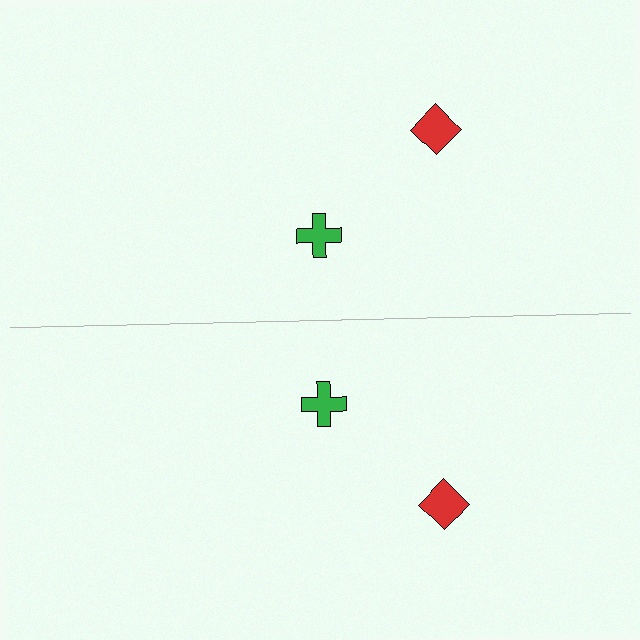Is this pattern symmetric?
Yes, this pattern has bilateral (reflection) symmetry.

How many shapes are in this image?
There are 4 shapes in this image.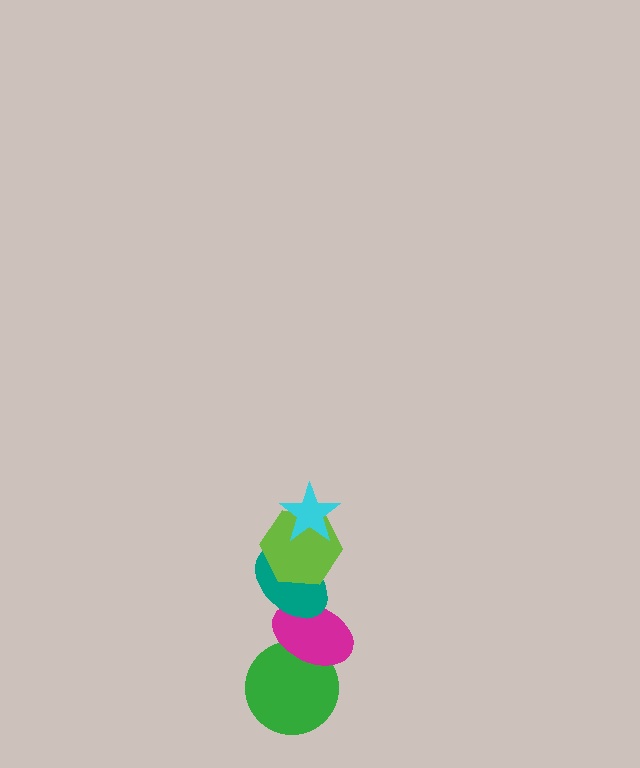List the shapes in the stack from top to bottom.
From top to bottom: the cyan star, the lime hexagon, the teal ellipse, the magenta ellipse, the green circle.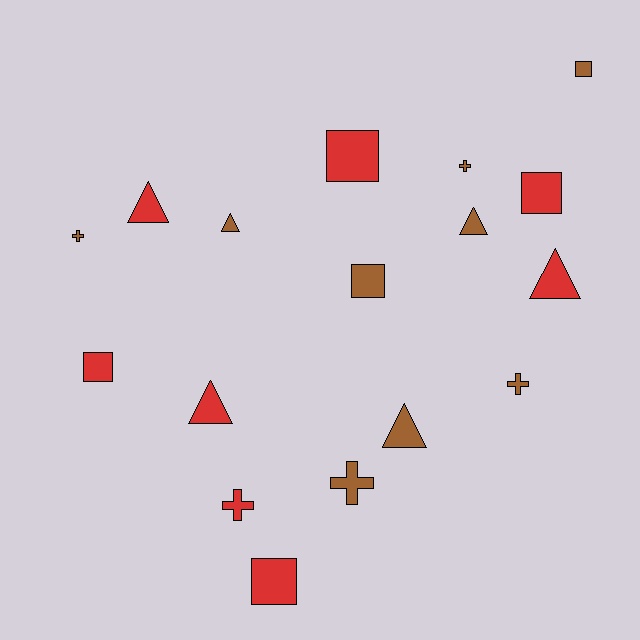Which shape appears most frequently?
Triangle, with 6 objects.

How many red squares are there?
There are 4 red squares.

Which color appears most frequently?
Brown, with 9 objects.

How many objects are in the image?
There are 17 objects.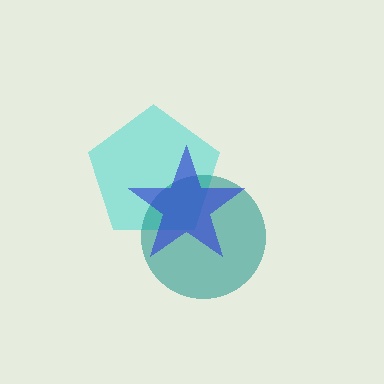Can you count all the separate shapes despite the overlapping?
Yes, there are 3 separate shapes.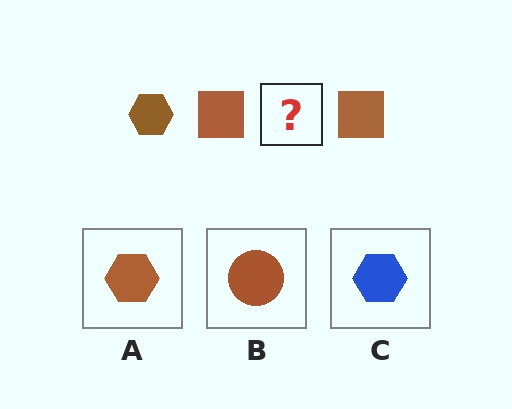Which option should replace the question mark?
Option A.